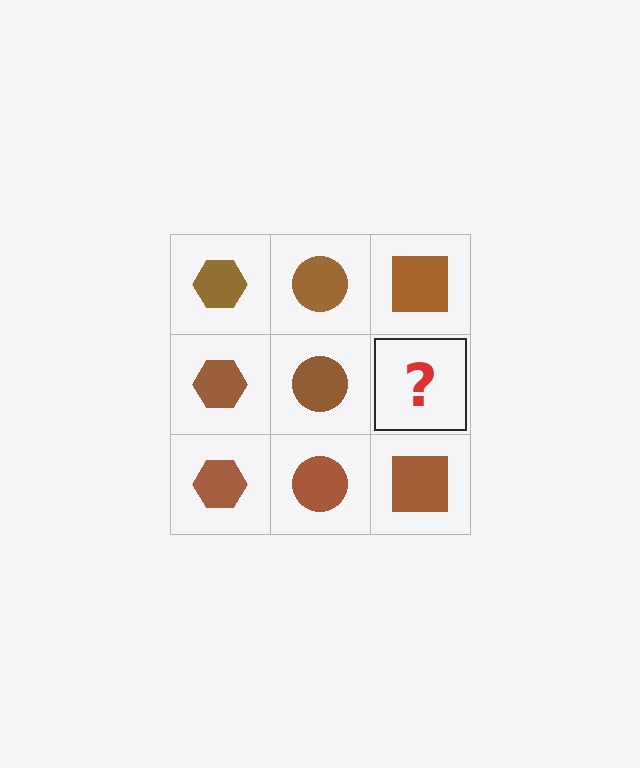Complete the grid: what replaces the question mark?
The question mark should be replaced with a brown square.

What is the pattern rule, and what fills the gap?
The rule is that each column has a consistent shape. The gap should be filled with a brown square.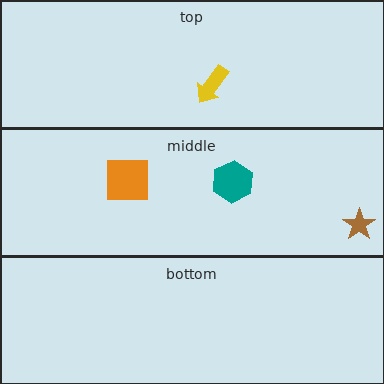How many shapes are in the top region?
1.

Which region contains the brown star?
The middle region.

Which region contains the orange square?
The middle region.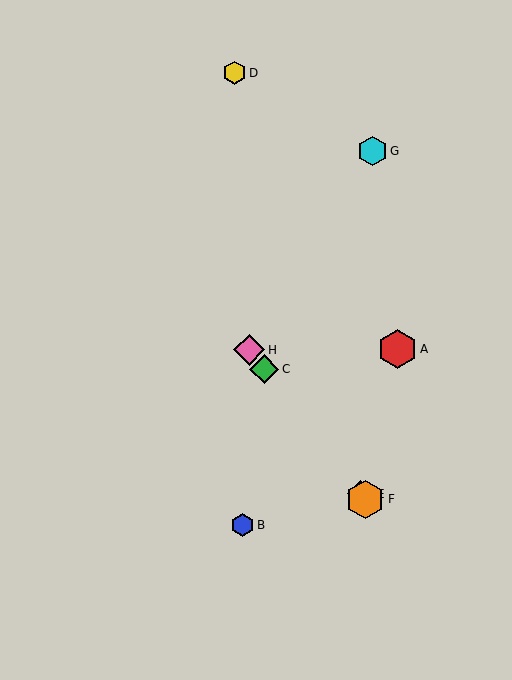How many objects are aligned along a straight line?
4 objects (C, E, F, H) are aligned along a straight line.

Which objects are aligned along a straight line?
Objects C, E, F, H are aligned along a straight line.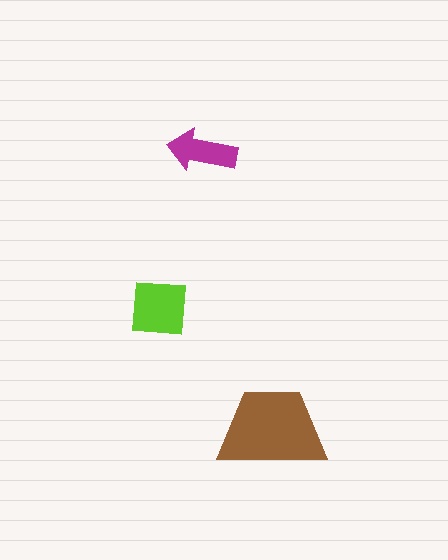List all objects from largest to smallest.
The brown trapezoid, the lime square, the magenta arrow.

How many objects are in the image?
There are 3 objects in the image.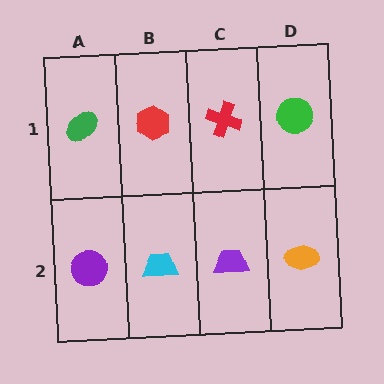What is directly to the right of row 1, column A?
A red hexagon.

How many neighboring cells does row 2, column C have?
3.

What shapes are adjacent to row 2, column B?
A red hexagon (row 1, column B), a purple circle (row 2, column A), a purple trapezoid (row 2, column C).